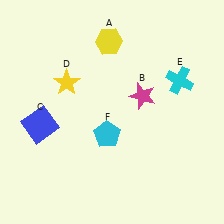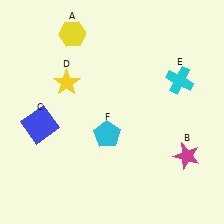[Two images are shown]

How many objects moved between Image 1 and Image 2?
2 objects moved between the two images.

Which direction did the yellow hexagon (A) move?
The yellow hexagon (A) moved left.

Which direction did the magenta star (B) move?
The magenta star (B) moved down.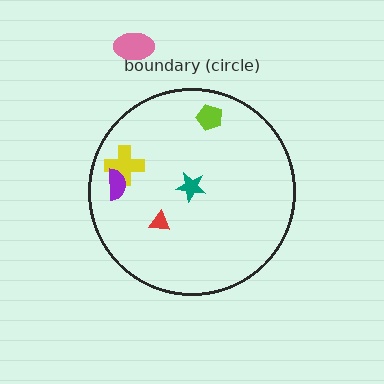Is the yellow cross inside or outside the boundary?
Inside.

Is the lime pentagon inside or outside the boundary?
Inside.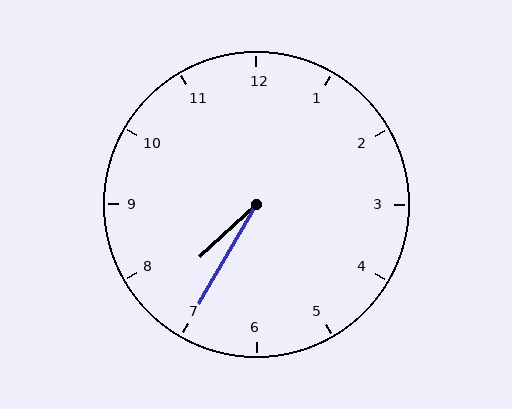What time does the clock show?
7:35.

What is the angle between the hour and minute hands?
Approximately 18 degrees.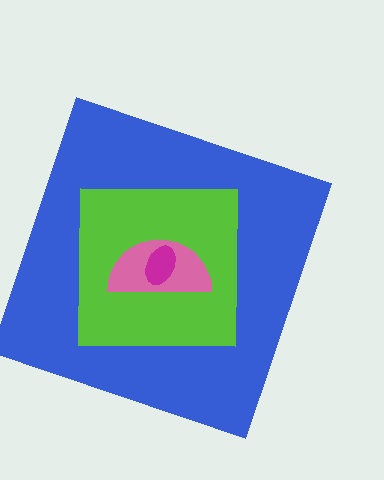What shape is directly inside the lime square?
The pink semicircle.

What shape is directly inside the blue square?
The lime square.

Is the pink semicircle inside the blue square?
Yes.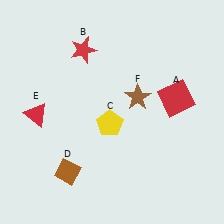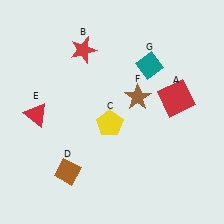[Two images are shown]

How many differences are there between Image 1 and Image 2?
There is 1 difference between the two images.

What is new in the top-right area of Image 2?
A teal diamond (G) was added in the top-right area of Image 2.